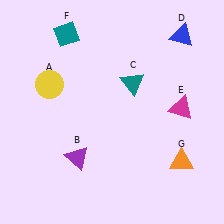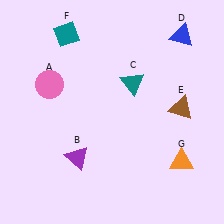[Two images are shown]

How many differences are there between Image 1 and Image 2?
There are 2 differences between the two images.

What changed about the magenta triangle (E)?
In Image 1, E is magenta. In Image 2, it changed to brown.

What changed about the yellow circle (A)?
In Image 1, A is yellow. In Image 2, it changed to pink.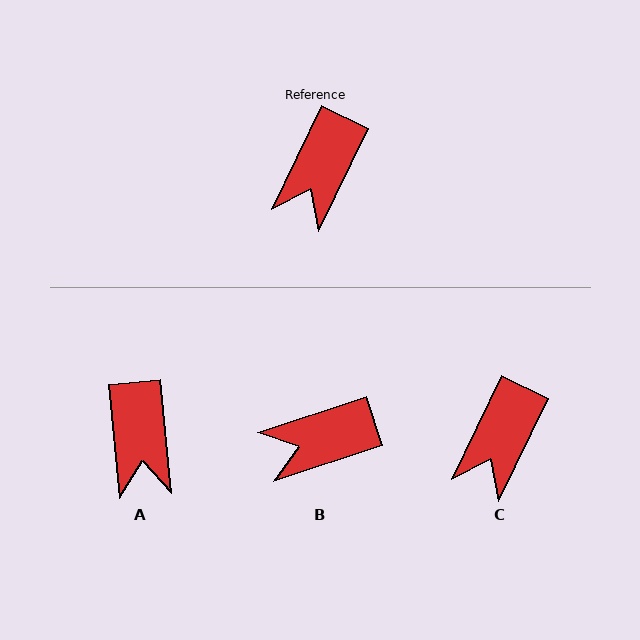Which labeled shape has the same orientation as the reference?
C.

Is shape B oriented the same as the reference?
No, it is off by about 46 degrees.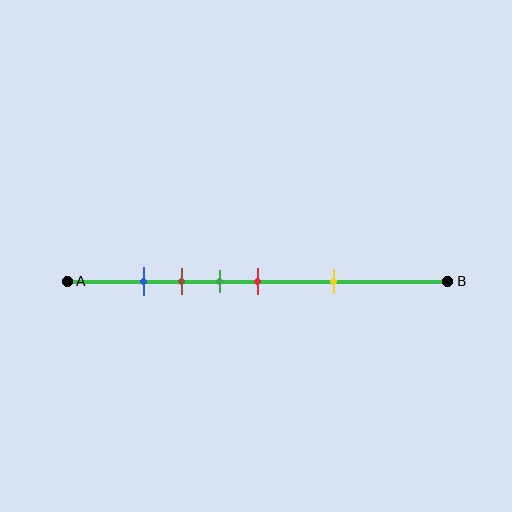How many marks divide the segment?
There are 5 marks dividing the segment.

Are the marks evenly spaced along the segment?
No, the marks are not evenly spaced.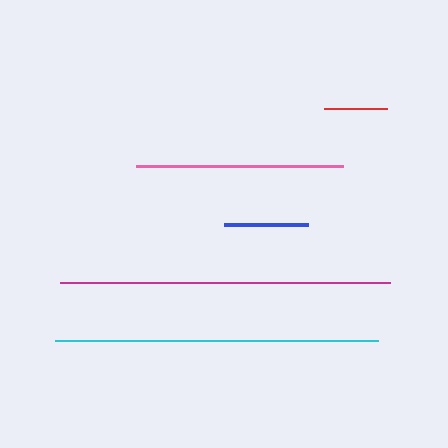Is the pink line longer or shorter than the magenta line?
The magenta line is longer than the pink line.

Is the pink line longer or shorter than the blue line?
The pink line is longer than the blue line.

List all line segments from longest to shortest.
From longest to shortest: magenta, cyan, pink, blue, red.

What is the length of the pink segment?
The pink segment is approximately 207 pixels long.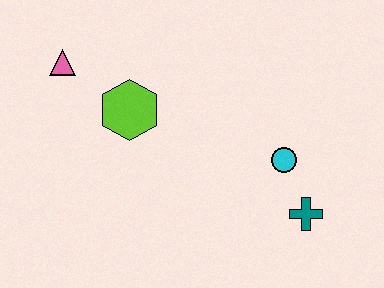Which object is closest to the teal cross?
The cyan circle is closest to the teal cross.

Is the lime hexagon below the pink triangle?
Yes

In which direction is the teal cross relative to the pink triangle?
The teal cross is to the right of the pink triangle.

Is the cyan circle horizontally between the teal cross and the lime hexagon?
Yes